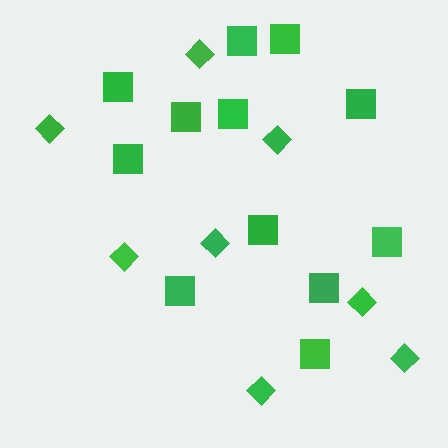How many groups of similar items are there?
There are 2 groups: one group of squares (12) and one group of diamonds (8).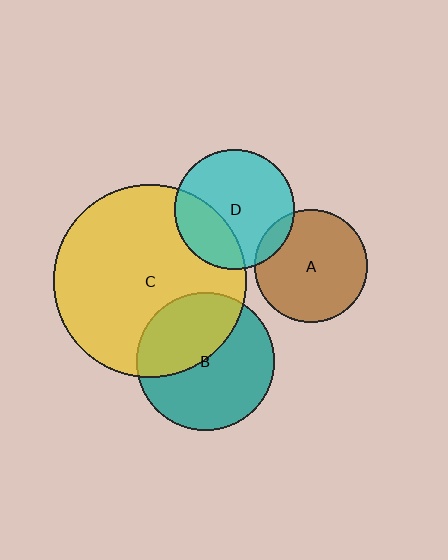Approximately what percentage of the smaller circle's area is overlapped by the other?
Approximately 40%.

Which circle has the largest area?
Circle C (yellow).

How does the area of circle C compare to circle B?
Approximately 2.0 times.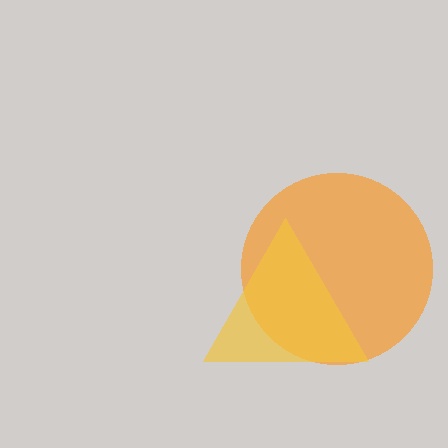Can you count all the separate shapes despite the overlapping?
Yes, there are 2 separate shapes.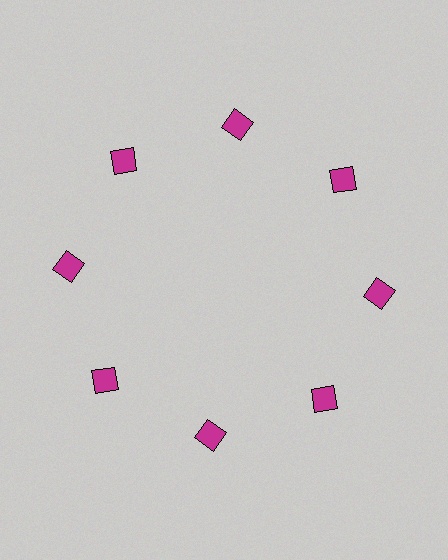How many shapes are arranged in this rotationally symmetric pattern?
There are 8 shapes, arranged in 8 groups of 1.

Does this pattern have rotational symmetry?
Yes, this pattern has 8-fold rotational symmetry. It looks the same after rotating 45 degrees around the center.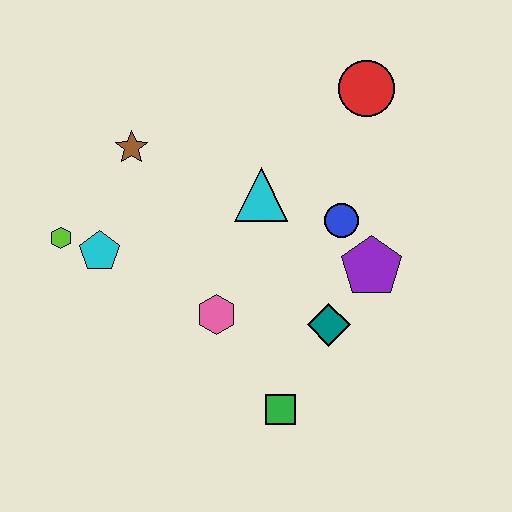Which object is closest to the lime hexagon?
The cyan pentagon is closest to the lime hexagon.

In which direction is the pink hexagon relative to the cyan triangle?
The pink hexagon is below the cyan triangle.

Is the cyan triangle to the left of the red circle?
Yes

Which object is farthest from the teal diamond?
The lime hexagon is farthest from the teal diamond.